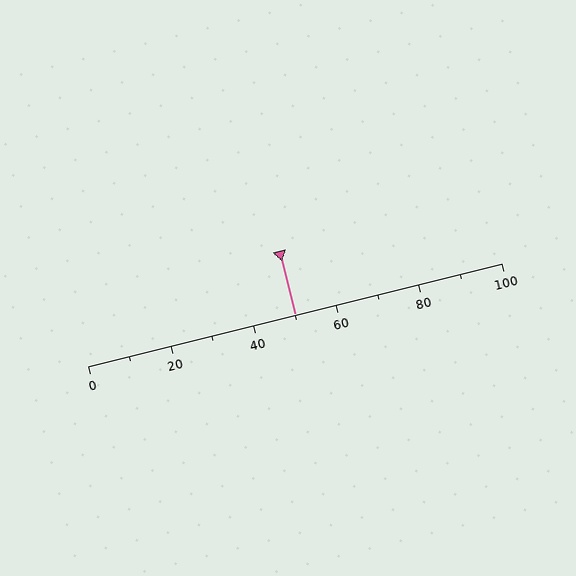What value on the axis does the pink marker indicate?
The marker indicates approximately 50.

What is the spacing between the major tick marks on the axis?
The major ticks are spaced 20 apart.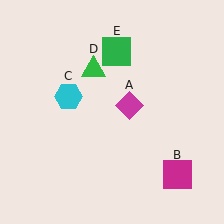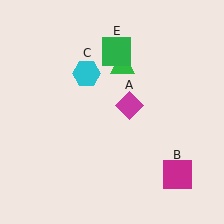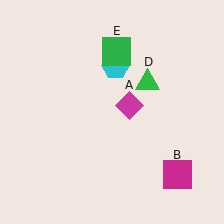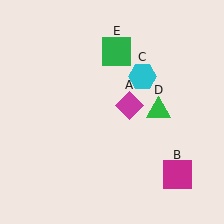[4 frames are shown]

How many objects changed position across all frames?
2 objects changed position: cyan hexagon (object C), green triangle (object D).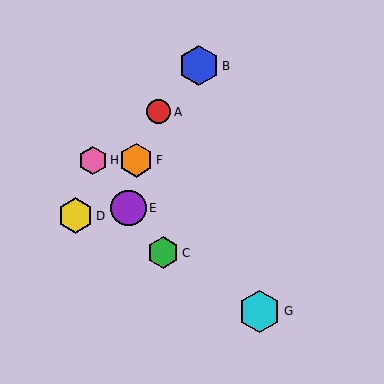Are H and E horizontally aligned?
No, H is at y≈160 and E is at y≈208.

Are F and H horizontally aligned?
Yes, both are at y≈160.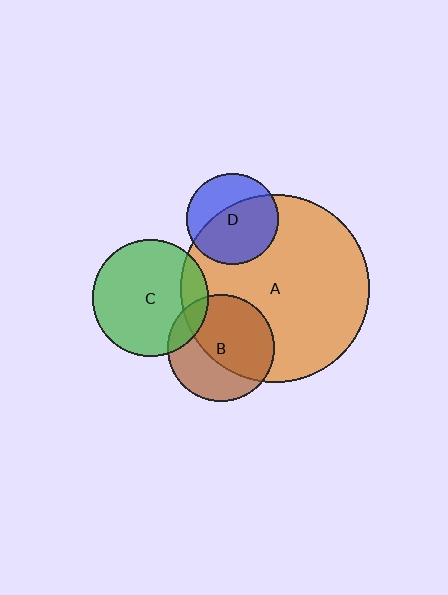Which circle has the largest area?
Circle A (orange).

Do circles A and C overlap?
Yes.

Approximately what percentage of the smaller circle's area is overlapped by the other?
Approximately 15%.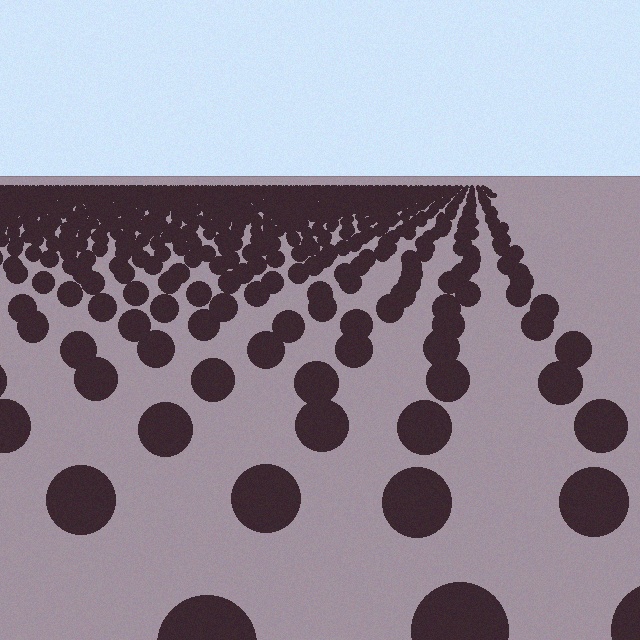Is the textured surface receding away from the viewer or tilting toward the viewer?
The surface is receding away from the viewer. Texture elements get smaller and denser toward the top.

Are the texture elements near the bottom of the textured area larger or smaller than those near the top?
Larger. Near the bottom, elements are closer to the viewer and appear at a bigger on-screen size.